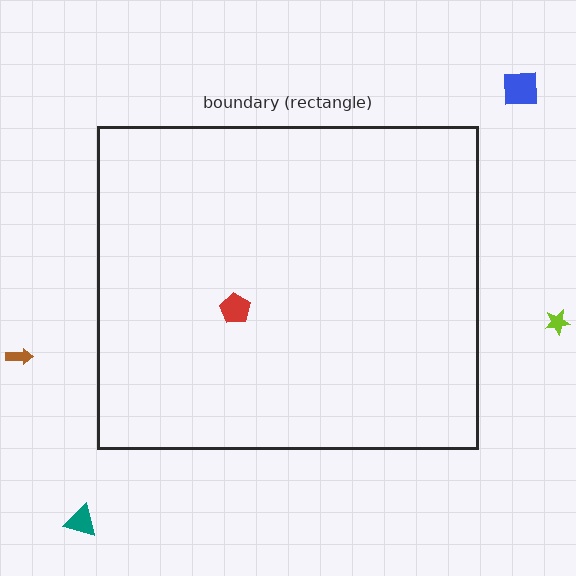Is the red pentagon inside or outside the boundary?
Inside.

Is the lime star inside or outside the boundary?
Outside.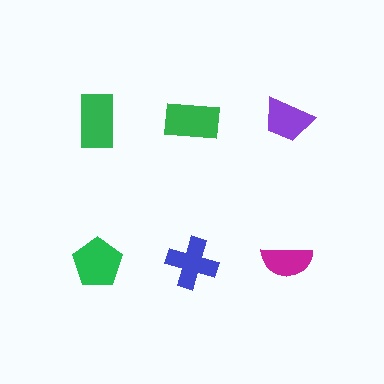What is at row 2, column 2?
A blue cross.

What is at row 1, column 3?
A purple trapezoid.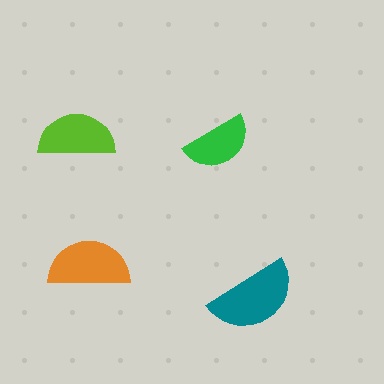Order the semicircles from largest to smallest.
the teal one, the orange one, the lime one, the green one.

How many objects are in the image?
There are 4 objects in the image.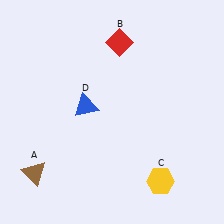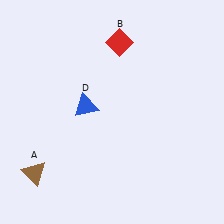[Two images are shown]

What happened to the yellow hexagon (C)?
The yellow hexagon (C) was removed in Image 2. It was in the bottom-right area of Image 1.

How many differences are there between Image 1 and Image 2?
There is 1 difference between the two images.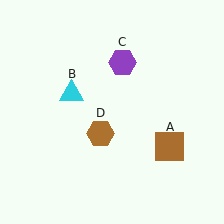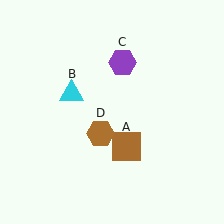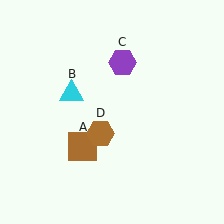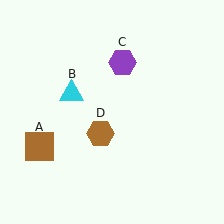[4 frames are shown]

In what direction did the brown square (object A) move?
The brown square (object A) moved left.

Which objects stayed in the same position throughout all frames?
Cyan triangle (object B) and purple hexagon (object C) and brown hexagon (object D) remained stationary.